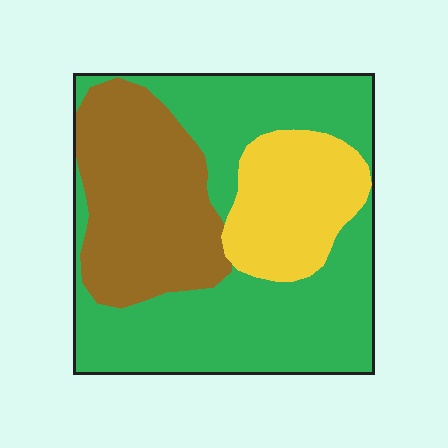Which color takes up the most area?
Green, at roughly 55%.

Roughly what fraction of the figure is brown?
Brown takes up between a sixth and a third of the figure.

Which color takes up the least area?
Yellow, at roughly 20%.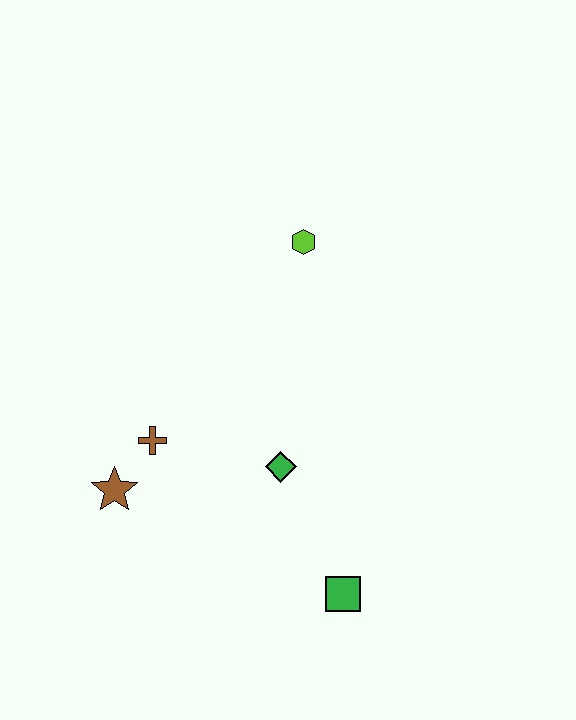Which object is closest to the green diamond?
The brown cross is closest to the green diamond.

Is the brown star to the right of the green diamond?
No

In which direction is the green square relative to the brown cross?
The green square is to the right of the brown cross.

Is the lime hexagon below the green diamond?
No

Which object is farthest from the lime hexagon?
The green square is farthest from the lime hexagon.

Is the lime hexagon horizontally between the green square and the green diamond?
Yes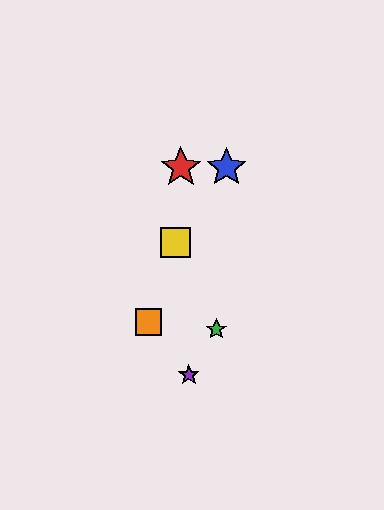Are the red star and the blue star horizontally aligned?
Yes, both are at y≈167.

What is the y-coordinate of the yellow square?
The yellow square is at y≈243.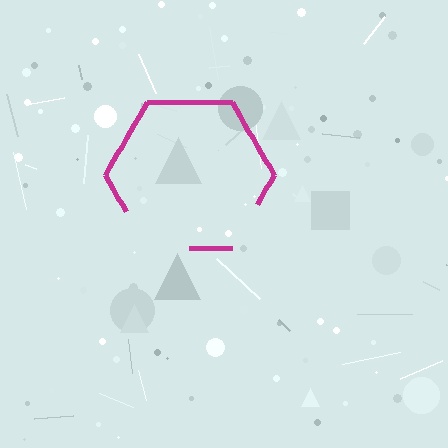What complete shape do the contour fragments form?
The contour fragments form a hexagon.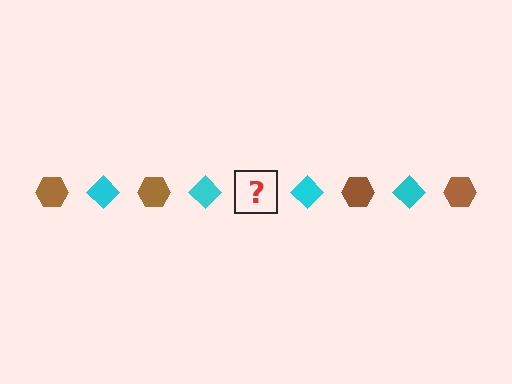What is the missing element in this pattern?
The missing element is a brown hexagon.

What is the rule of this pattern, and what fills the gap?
The rule is that the pattern alternates between brown hexagon and cyan diamond. The gap should be filled with a brown hexagon.